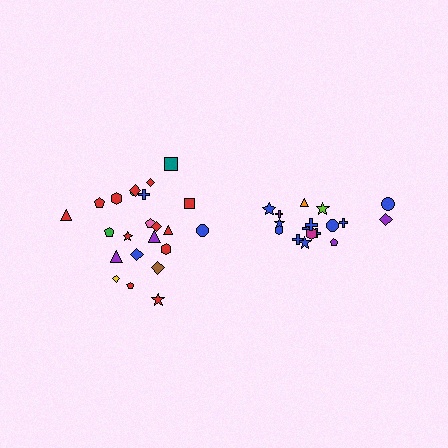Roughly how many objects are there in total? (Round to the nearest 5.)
Roughly 40 objects in total.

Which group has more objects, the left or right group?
The left group.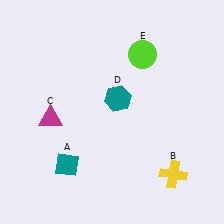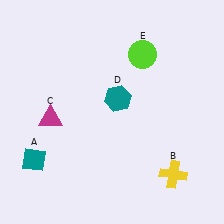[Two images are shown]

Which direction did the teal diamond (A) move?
The teal diamond (A) moved left.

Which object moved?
The teal diamond (A) moved left.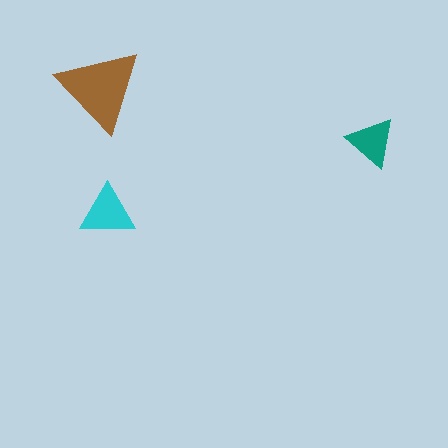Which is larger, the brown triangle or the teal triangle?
The brown one.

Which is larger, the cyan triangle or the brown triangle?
The brown one.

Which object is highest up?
The brown triangle is topmost.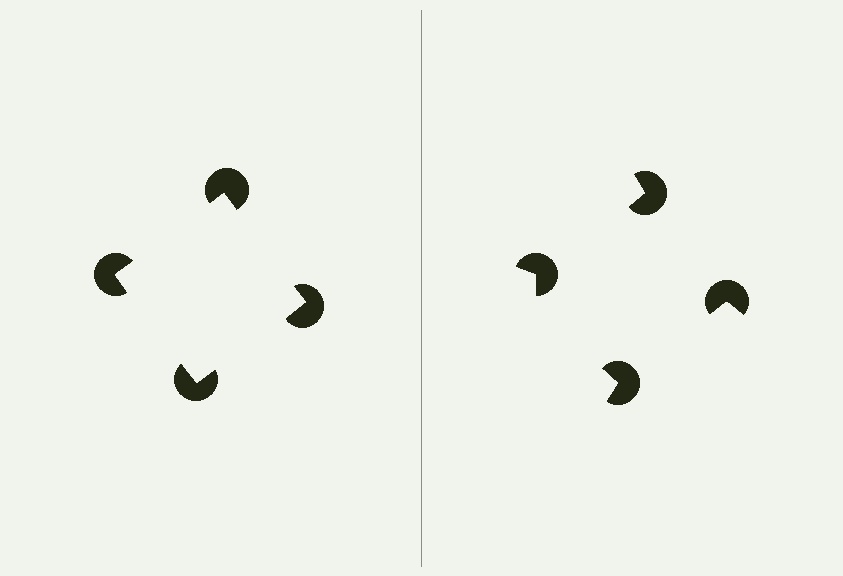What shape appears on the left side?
An illusory square.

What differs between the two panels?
The pac-man discs are positioned identically on both sides; only the wedge orientations differ. On the left they align to a square; on the right they are misaligned.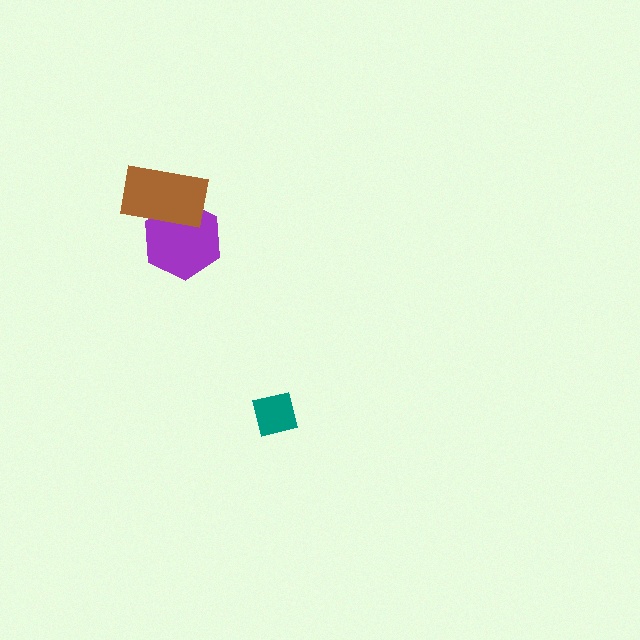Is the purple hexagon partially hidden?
Yes, it is partially covered by another shape.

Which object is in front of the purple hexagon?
The brown rectangle is in front of the purple hexagon.